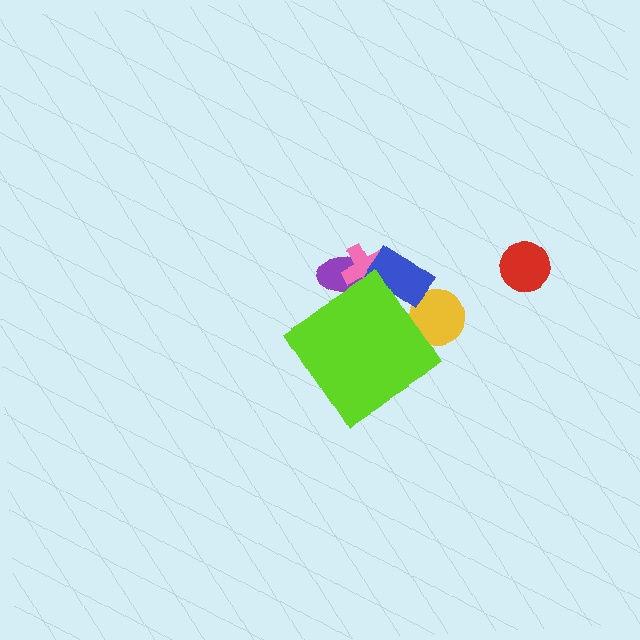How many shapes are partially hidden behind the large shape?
4 shapes are partially hidden.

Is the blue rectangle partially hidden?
Yes, the blue rectangle is partially hidden behind the lime diamond.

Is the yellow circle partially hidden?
Yes, the yellow circle is partially hidden behind the lime diamond.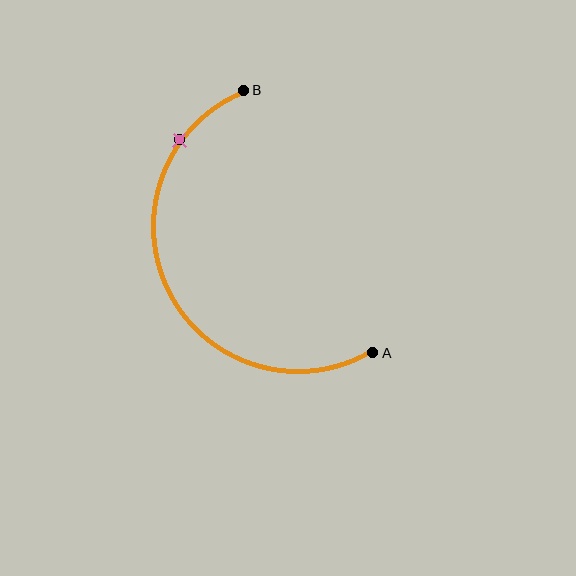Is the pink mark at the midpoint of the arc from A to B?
No. The pink mark lies on the arc but is closer to endpoint B. The arc midpoint would be at the point on the curve equidistant along the arc from both A and B.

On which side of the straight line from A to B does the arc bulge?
The arc bulges to the left of the straight line connecting A and B.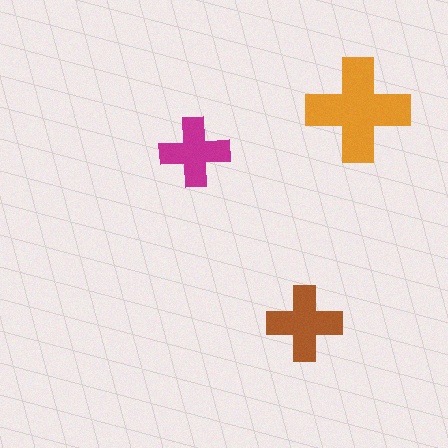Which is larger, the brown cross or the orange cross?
The orange one.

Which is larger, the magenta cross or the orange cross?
The orange one.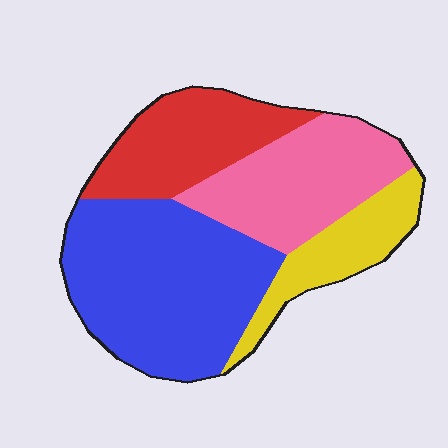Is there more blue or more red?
Blue.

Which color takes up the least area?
Yellow, at roughly 15%.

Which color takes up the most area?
Blue, at roughly 40%.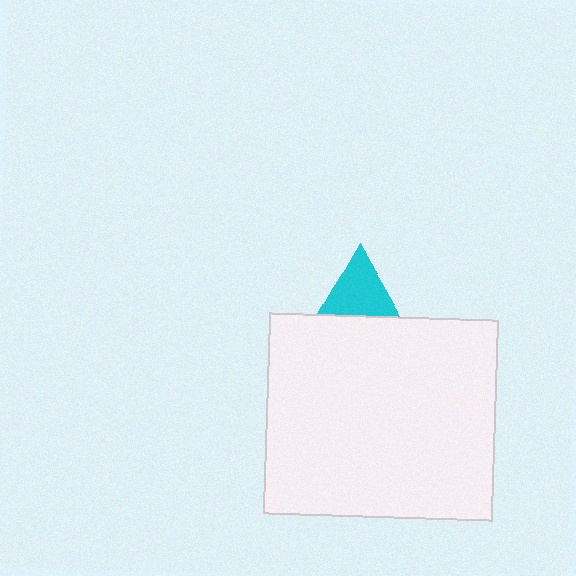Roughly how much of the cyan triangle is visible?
A small part of it is visible (roughly 39%).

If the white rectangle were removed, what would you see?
You would see the complete cyan triangle.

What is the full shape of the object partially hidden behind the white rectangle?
The partially hidden object is a cyan triangle.